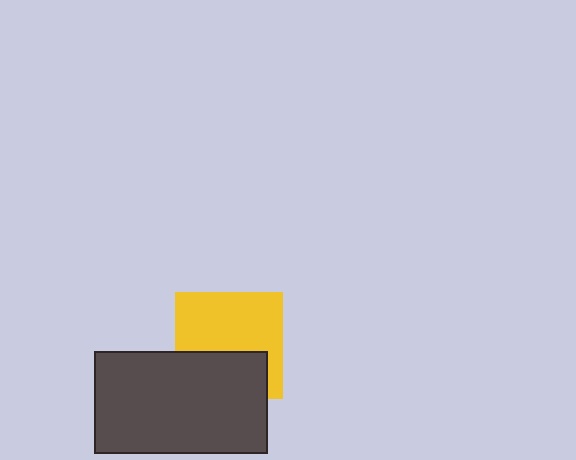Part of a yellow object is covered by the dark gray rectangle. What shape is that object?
It is a square.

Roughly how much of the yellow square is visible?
About half of it is visible (roughly 62%).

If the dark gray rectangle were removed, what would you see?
You would see the complete yellow square.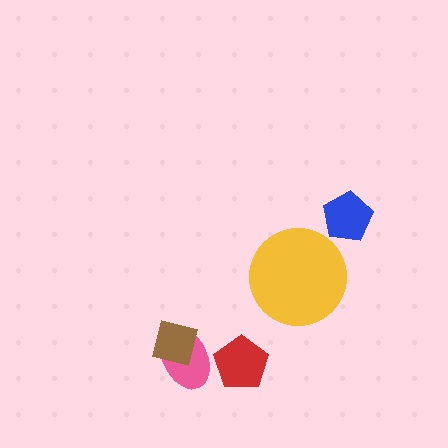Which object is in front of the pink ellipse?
The brown square is in front of the pink ellipse.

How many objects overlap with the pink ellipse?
1 object overlaps with the pink ellipse.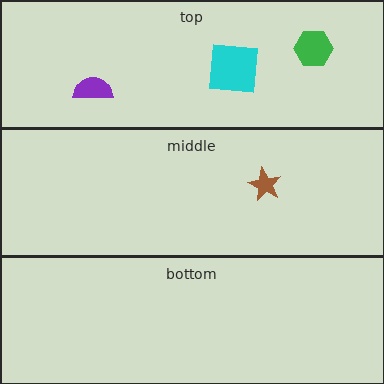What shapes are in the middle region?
The brown star.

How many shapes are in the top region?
3.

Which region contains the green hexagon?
The top region.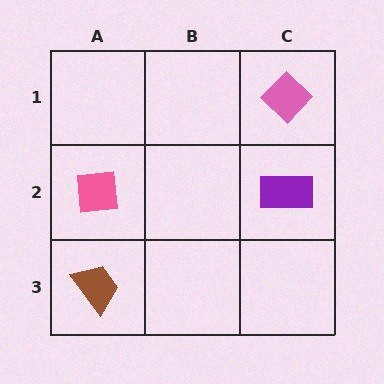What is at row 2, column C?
A purple rectangle.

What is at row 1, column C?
A pink diamond.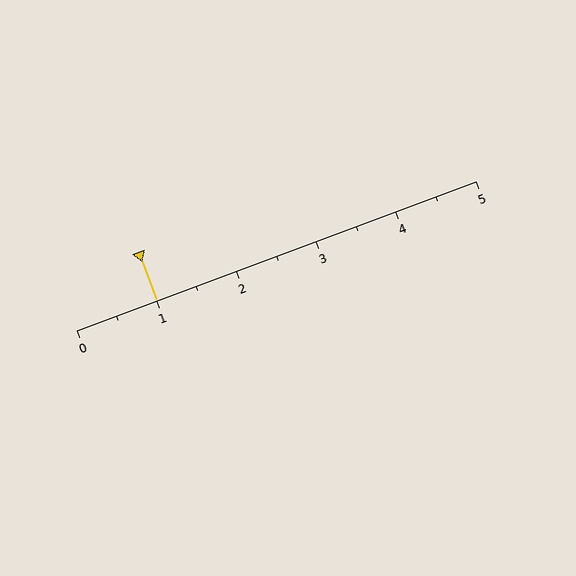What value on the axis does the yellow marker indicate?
The marker indicates approximately 1.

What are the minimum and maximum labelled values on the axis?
The axis runs from 0 to 5.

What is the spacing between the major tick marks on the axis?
The major ticks are spaced 1 apart.